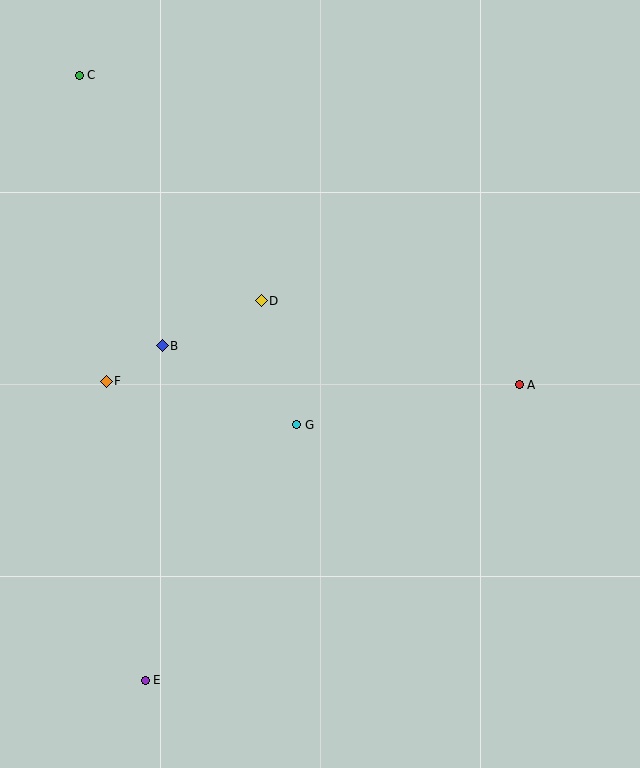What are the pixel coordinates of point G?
Point G is at (297, 425).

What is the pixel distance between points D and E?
The distance between D and E is 397 pixels.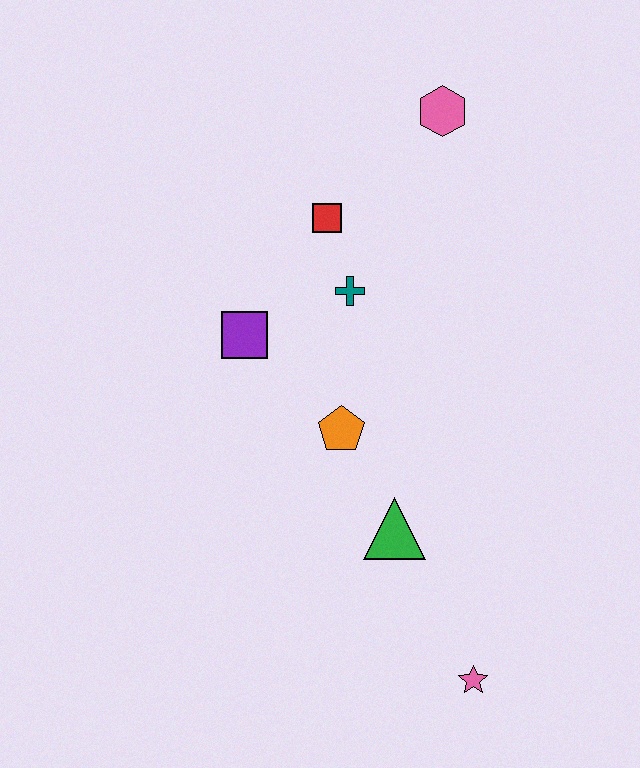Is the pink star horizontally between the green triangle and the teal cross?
No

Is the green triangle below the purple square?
Yes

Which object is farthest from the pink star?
The pink hexagon is farthest from the pink star.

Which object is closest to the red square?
The teal cross is closest to the red square.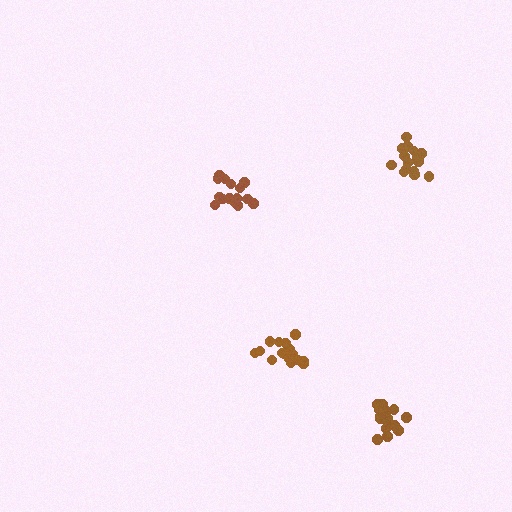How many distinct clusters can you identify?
There are 4 distinct clusters.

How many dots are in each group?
Group 1: 16 dots, Group 2: 17 dots, Group 3: 17 dots, Group 4: 15 dots (65 total).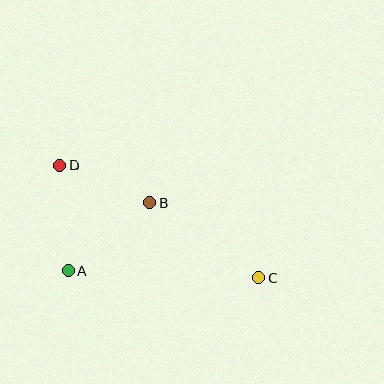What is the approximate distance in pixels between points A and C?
The distance between A and C is approximately 191 pixels.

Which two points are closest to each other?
Points B and D are closest to each other.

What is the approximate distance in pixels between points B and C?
The distance between B and C is approximately 132 pixels.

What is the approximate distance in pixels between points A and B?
The distance between A and B is approximately 107 pixels.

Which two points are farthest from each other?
Points C and D are farthest from each other.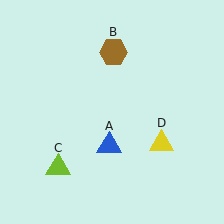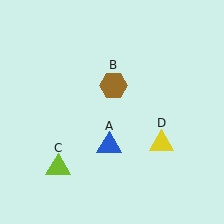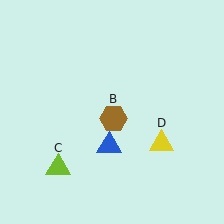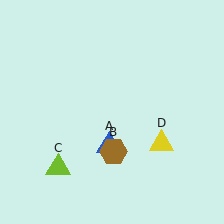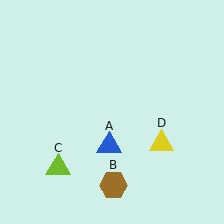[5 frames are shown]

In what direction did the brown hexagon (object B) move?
The brown hexagon (object B) moved down.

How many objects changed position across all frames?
1 object changed position: brown hexagon (object B).